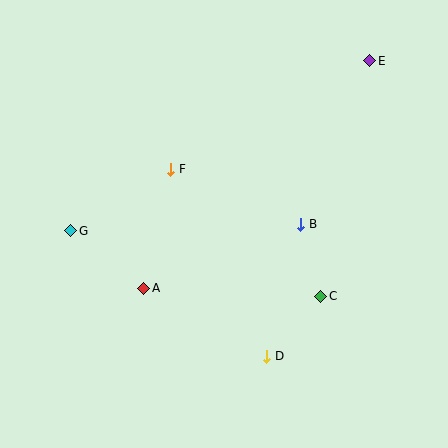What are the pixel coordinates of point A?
Point A is at (144, 288).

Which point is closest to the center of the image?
Point F at (171, 169) is closest to the center.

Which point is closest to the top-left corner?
Point F is closest to the top-left corner.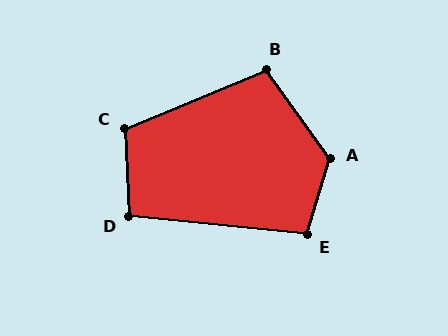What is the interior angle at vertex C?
Approximately 110 degrees (obtuse).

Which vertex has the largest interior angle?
A, at approximately 127 degrees.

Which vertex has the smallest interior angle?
D, at approximately 98 degrees.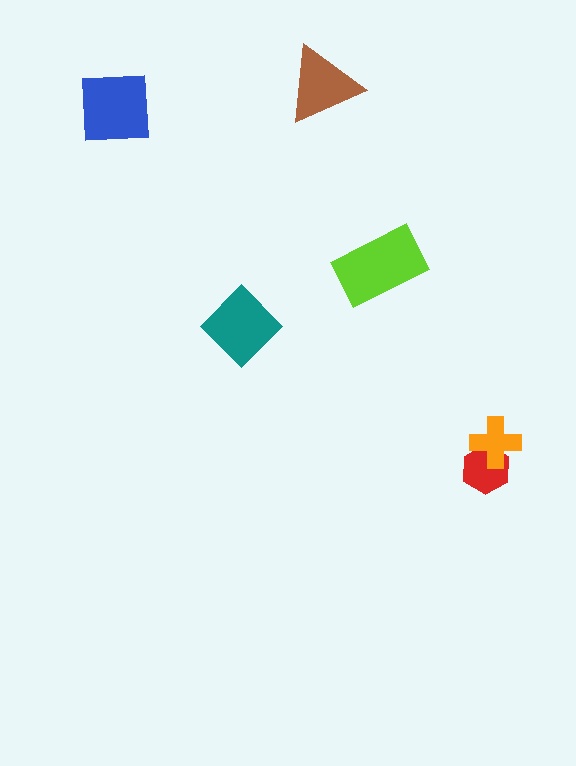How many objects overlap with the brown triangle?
0 objects overlap with the brown triangle.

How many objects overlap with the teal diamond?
0 objects overlap with the teal diamond.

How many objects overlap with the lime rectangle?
0 objects overlap with the lime rectangle.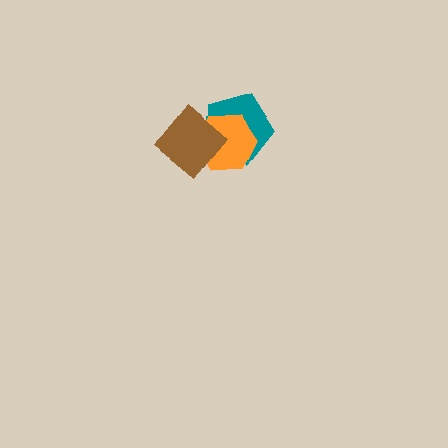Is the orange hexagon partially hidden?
Yes, it is partially covered by another shape.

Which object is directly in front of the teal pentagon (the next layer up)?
The orange hexagon is directly in front of the teal pentagon.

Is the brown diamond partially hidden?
No, no other shape covers it.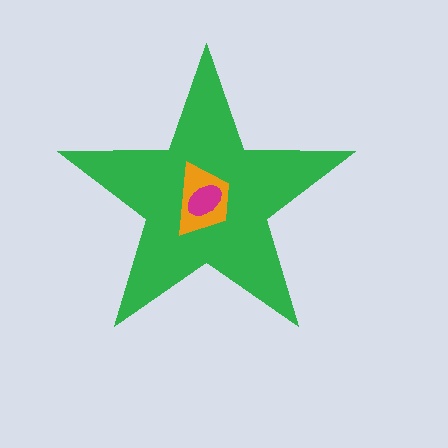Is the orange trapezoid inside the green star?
Yes.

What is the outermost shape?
The green star.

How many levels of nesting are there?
3.